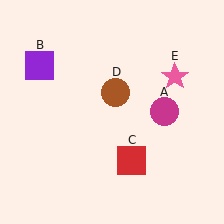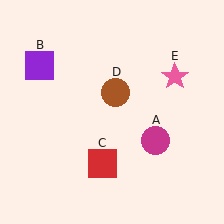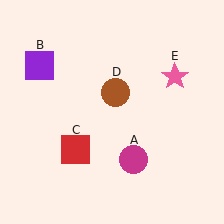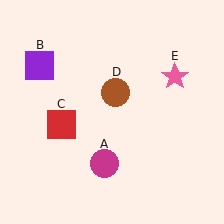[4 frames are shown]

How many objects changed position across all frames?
2 objects changed position: magenta circle (object A), red square (object C).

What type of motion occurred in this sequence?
The magenta circle (object A), red square (object C) rotated clockwise around the center of the scene.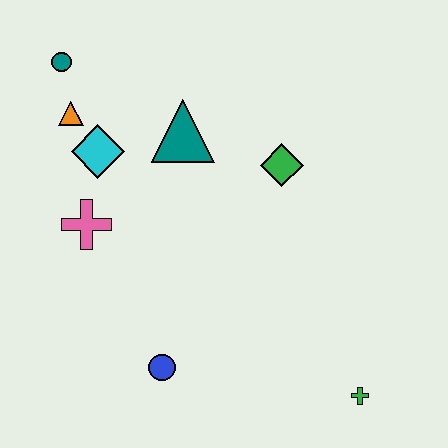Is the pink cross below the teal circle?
Yes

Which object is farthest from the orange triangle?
The green cross is farthest from the orange triangle.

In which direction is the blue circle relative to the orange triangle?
The blue circle is below the orange triangle.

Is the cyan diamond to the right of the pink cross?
Yes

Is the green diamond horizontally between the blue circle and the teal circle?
No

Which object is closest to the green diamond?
The teal triangle is closest to the green diamond.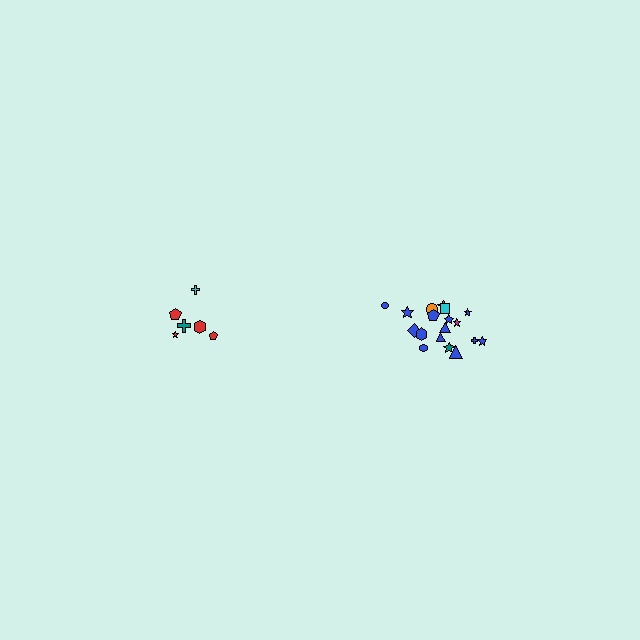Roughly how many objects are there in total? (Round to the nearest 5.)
Roughly 25 objects in total.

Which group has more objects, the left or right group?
The right group.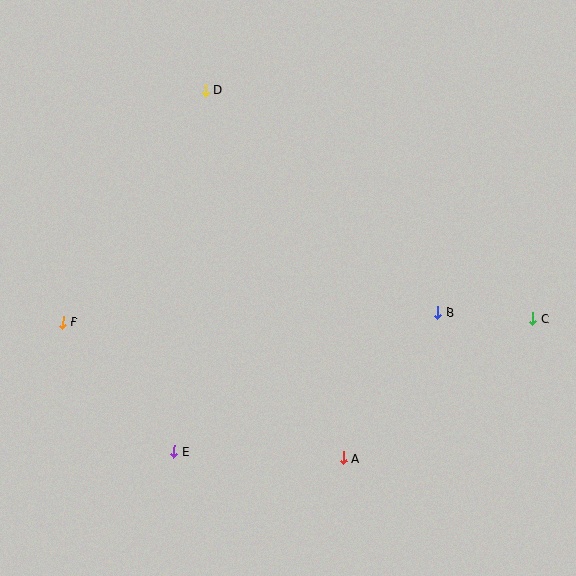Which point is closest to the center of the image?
Point B at (438, 313) is closest to the center.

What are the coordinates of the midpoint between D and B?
The midpoint between D and B is at (322, 201).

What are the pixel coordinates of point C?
Point C is at (533, 319).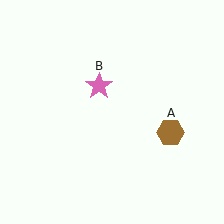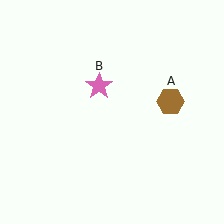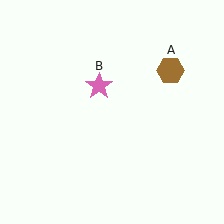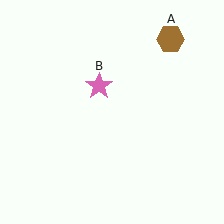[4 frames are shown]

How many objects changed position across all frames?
1 object changed position: brown hexagon (object A).